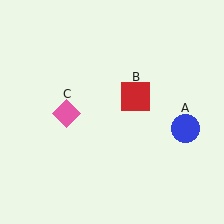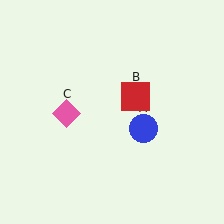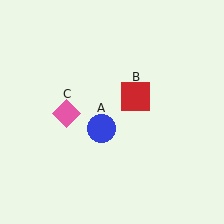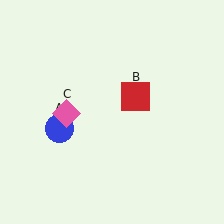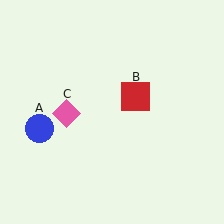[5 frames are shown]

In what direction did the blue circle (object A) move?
The blue circle (object A) moved left.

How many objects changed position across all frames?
1 object changed position: blue circle (object A).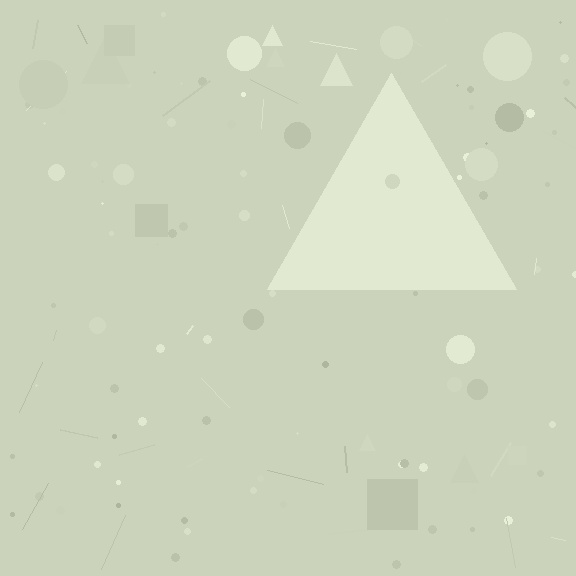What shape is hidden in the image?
A triangle is hidden in the image.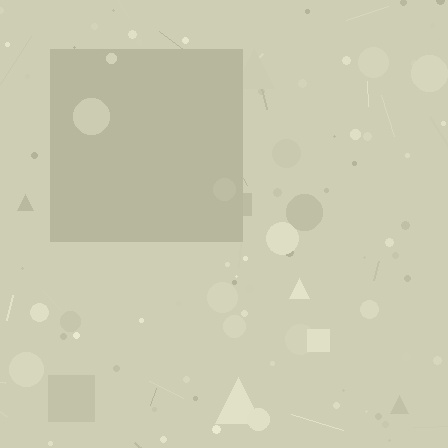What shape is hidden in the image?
A square is hidden in the image.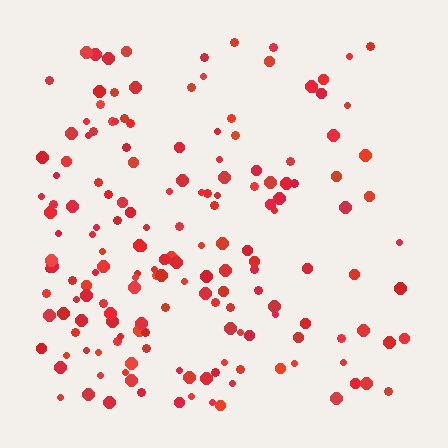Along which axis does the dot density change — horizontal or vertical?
Horizontal.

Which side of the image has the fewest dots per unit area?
The right.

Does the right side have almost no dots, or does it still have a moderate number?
Still a moderate number, just noticeably fewer than the left.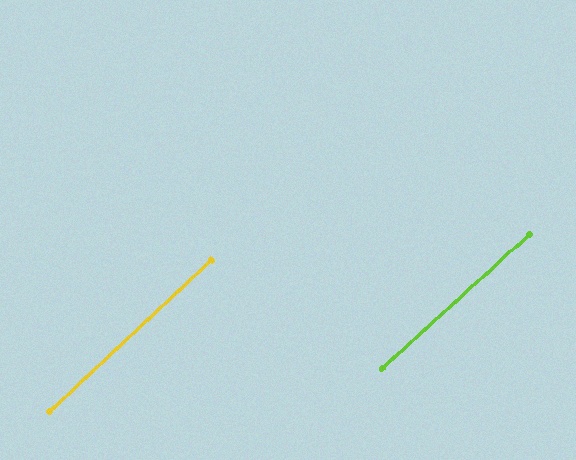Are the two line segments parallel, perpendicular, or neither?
Parallel — their directions differ by only 0.9°.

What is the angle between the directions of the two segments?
Approximately 1 degree.